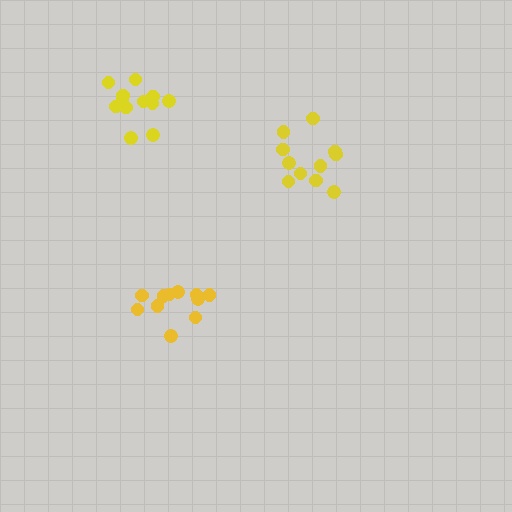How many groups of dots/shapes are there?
There are 3 groups.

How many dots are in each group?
Group 1: 11 dots, Group 2: 11 dots, Group 3: 12 dots (34 total).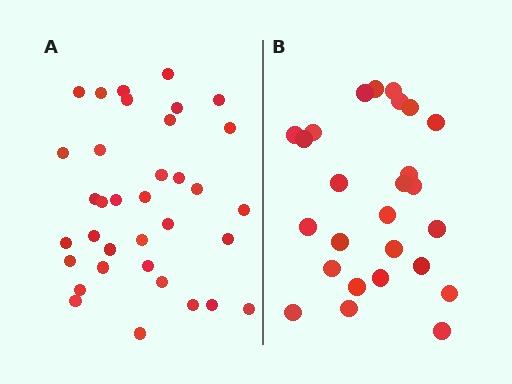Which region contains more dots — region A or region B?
Region A (the left region) has more dots.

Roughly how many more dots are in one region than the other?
Region A has roughly 8 or so more dots than region B.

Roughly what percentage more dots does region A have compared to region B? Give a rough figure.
About 35% more.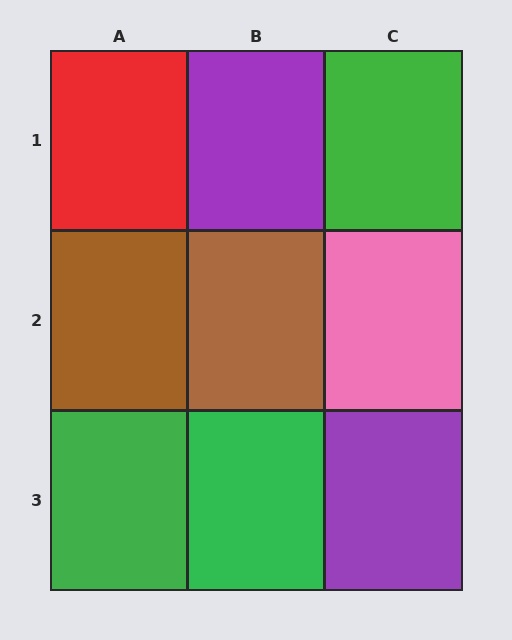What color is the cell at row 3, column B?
Green.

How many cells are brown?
2 cells are brown.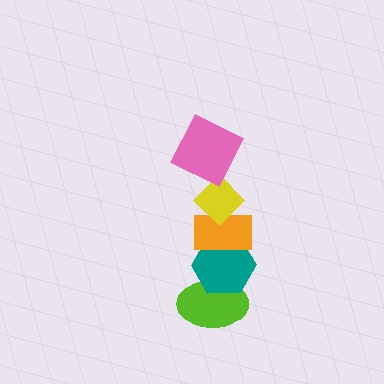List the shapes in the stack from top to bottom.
From top to bottom: the pink square, the yellow diamond, the orange rectangle, the teal hexagon, the lime ellipse.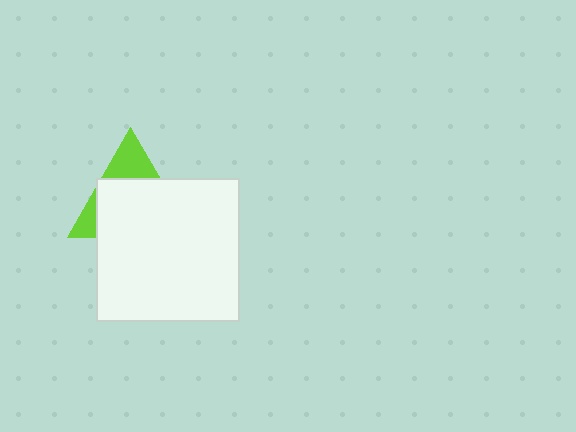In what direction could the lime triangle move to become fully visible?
The lime triangle could move up. That would shift it out from behind the white square entirely.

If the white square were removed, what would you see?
You would see the complete lime triangle.